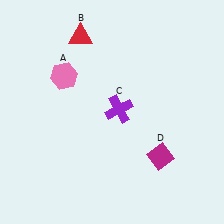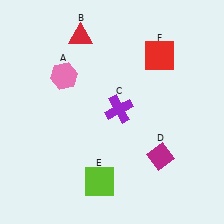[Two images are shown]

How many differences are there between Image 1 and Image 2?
There are 2 differences between the two images.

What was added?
A lime square (E), a red square (F) were added in Image 2.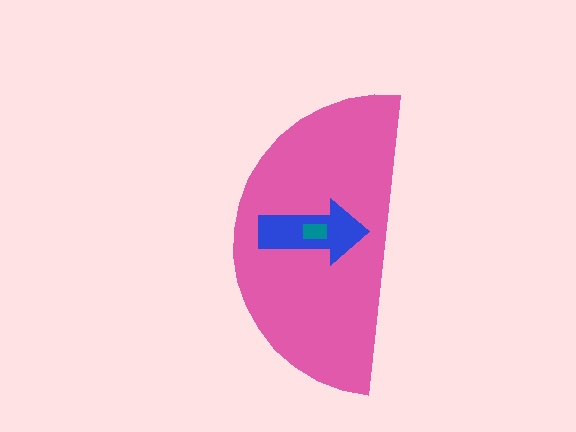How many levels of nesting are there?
3.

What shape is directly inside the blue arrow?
The teal rectangle.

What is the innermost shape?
The teal rectangle.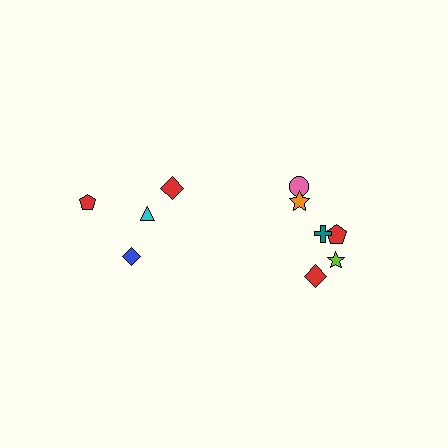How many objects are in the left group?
There are 4 objects.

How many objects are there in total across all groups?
There are 10 objects.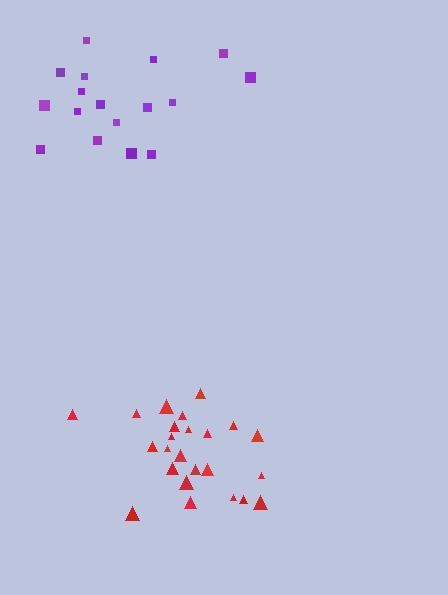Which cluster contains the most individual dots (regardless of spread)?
Red (24).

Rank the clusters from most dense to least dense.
red, purple.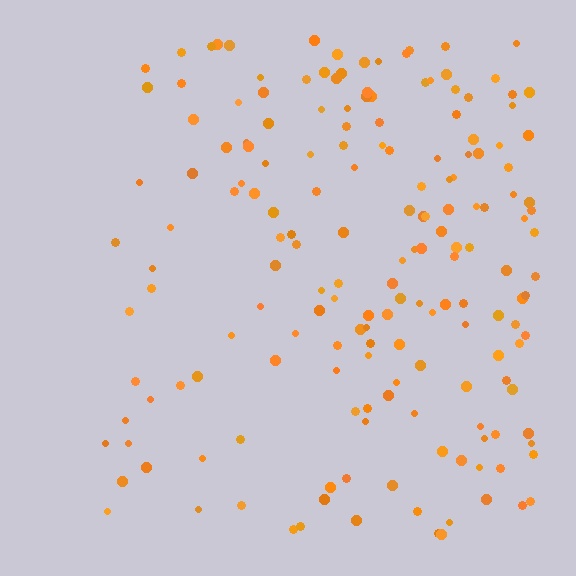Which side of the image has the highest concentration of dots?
The right.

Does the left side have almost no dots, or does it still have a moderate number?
Still a moderate number, just noticeably fewer than the right.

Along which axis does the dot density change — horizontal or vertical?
Horizontal.